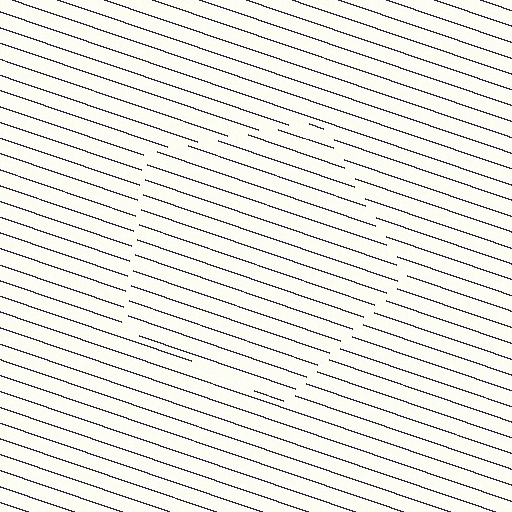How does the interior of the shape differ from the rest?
The interior of the shape contains the same grating, shifted by half a period — the contour is defined by the phase discontinuity where line-ends from the inner and outer gratings abut.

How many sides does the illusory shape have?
5 sides — the line-ends trace a pentagon.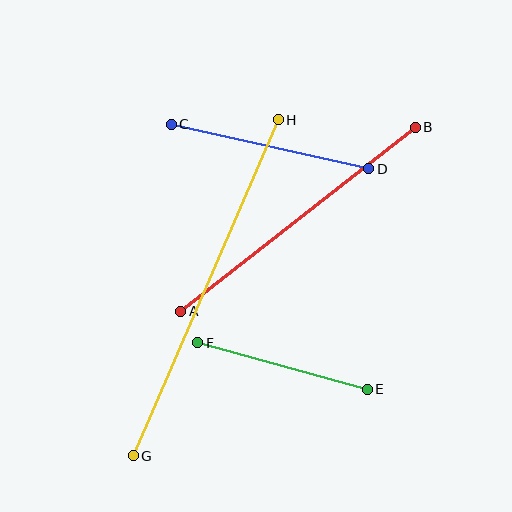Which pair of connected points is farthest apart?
Points G and H are farthest apart.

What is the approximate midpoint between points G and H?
The midpoint is at approximately (206, 288) pixels.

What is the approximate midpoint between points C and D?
The midpoint is at approximately (270, 147) pixels.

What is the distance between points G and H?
The distance is approximately 366 pixels.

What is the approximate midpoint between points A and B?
The midpoint is at approximately (298, 219) pixels.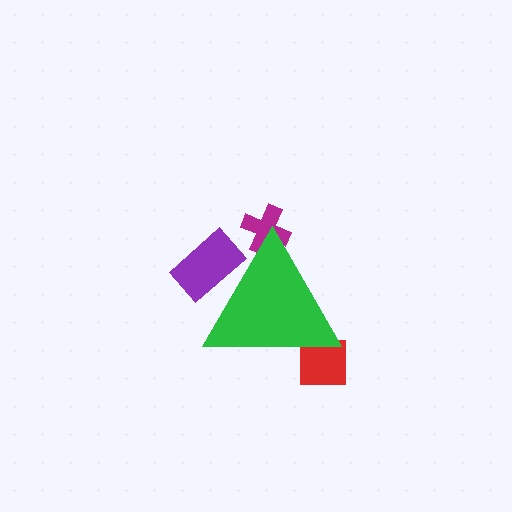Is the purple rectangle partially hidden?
Yes, the purple rectangle is partially hidden behind the green triangle.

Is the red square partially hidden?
Yes, the red square is partially hidden behind the green triangle.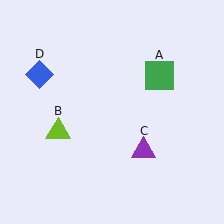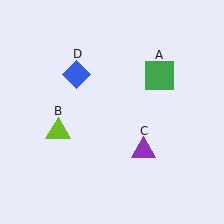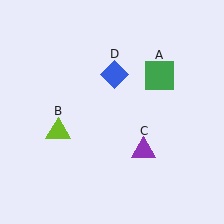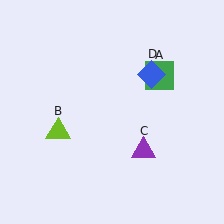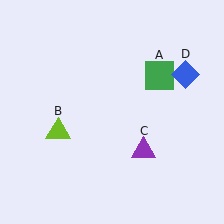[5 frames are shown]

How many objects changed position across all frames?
1 object changed position: blue diamond (object D).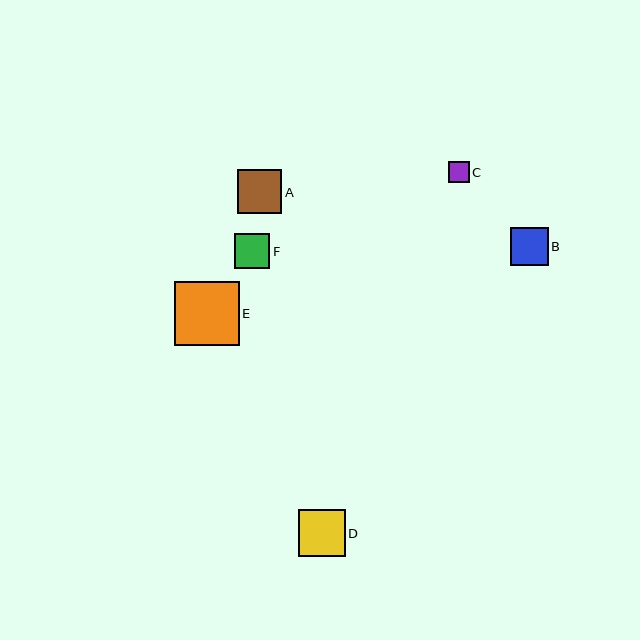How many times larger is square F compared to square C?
Square F is approximately 1.7 times the size of square C.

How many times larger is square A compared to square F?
Square A is approximately 1.3 times the size of square F.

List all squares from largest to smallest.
From largest to smallest: E, D, A, B, F, C.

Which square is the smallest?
Square C is the smallest with a size of approximately 21 pixels.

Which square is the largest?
Square E is the largest with a size of approximately 65 pixels.